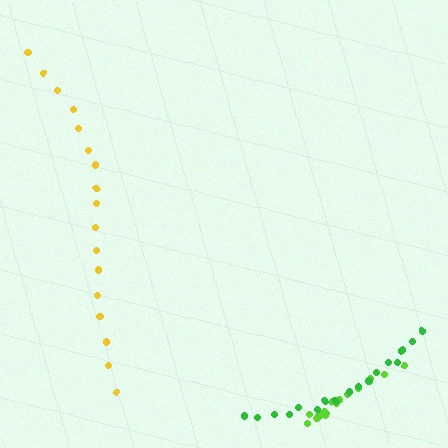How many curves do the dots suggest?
There are 3 distinct paths.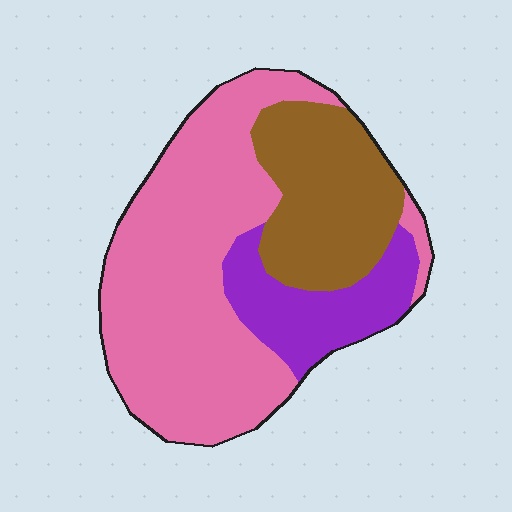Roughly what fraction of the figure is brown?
Brown covers about 25% of the figure.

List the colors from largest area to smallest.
From largest to smallest: pink, brown, purple.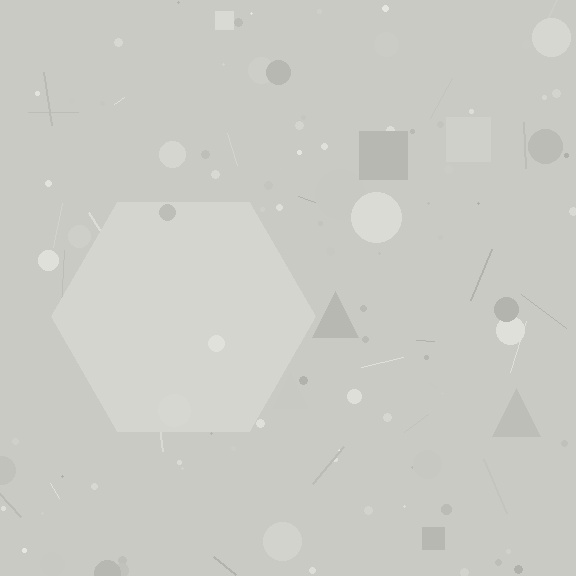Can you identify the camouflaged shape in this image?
The camouflaged shape is a hexagon.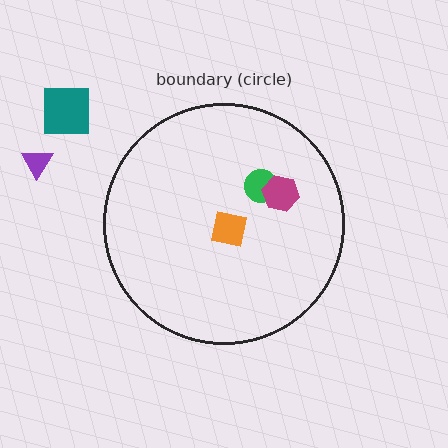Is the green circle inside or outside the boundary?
Inside.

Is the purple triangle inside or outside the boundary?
Outside.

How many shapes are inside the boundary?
3 inside, 2 outside.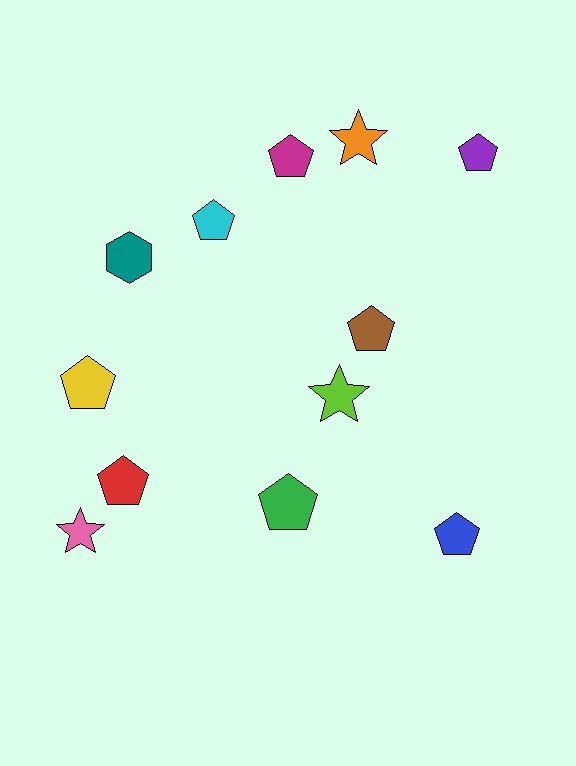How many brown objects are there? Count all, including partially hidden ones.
There is 1 brown object.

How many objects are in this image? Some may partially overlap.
There are 12 objects.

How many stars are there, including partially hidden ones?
There are 3 stars.